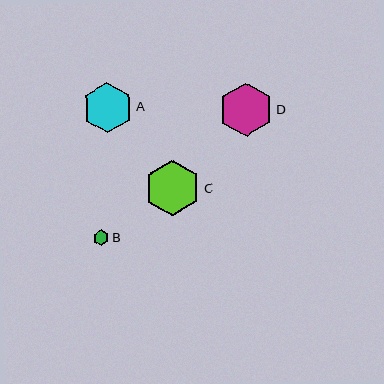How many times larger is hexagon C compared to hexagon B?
Hexagon C is approximately 3.5 times the size of hexagon B.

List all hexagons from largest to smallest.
From largest to smallest: C, D, A, B.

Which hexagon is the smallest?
Hexagon B is the smallest with a size of approximately 16 pixels.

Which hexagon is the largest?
Hexagon C is the largest with a size of approximately 56 pixels.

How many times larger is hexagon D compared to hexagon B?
Hexagon D is approximately 3.4 times the size of hexagon B.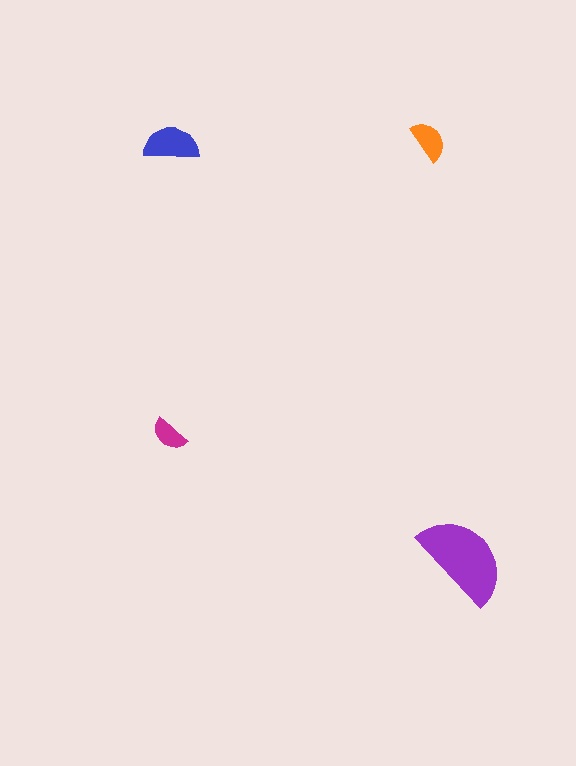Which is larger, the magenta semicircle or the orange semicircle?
The orange one.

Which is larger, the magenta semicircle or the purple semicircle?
The purple one.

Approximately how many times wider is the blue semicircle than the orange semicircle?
About 1.5 times wider.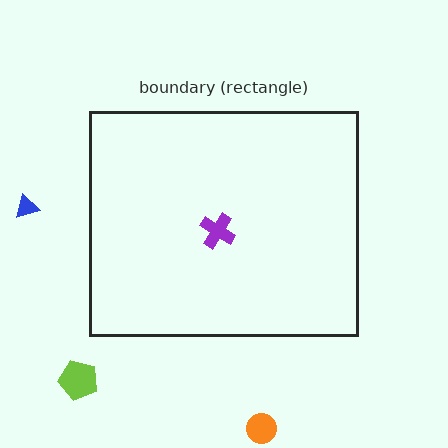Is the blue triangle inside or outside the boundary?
Outside.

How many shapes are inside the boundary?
1 inside, 3 outside.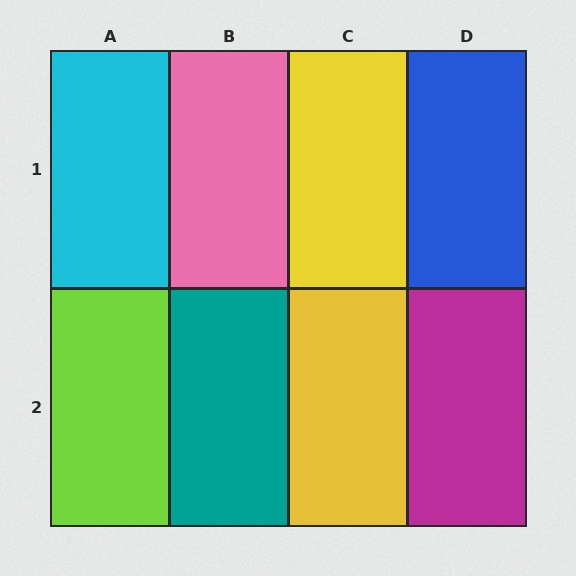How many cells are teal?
1 cell is teal.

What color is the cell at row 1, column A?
Cyan.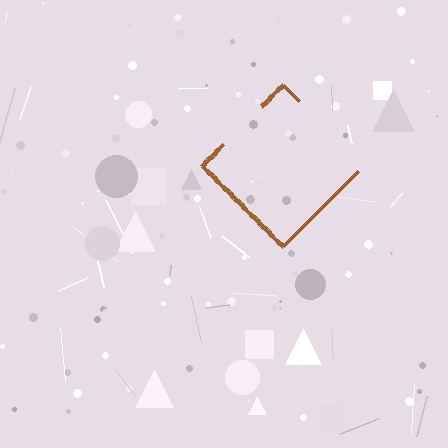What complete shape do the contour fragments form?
The contour fragments form a diamond.